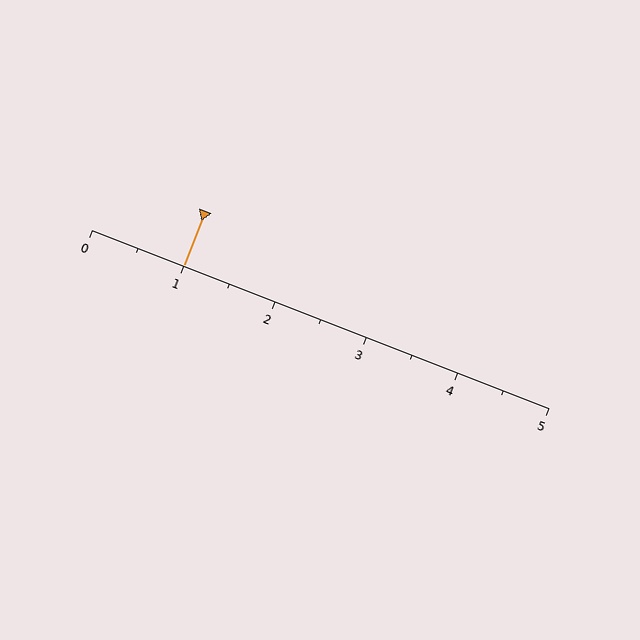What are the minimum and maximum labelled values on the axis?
The axis runs from 0 to 5.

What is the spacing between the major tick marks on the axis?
The major ticks are spaced 1 apart.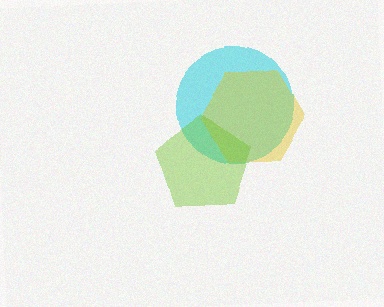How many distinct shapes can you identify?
There are 3 distinct shapes: a cyan circle, a yellow hexagon, a lime pentagon.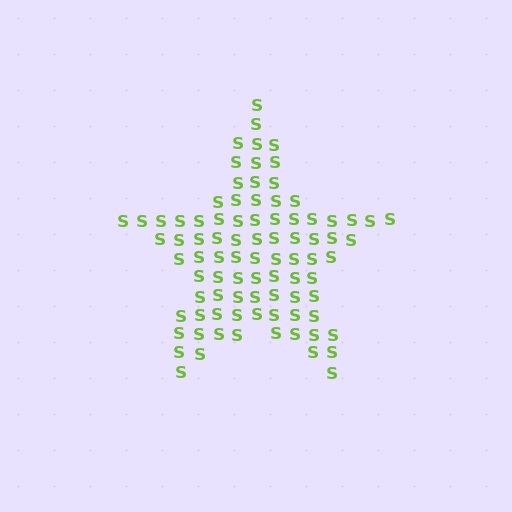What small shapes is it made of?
It is made of small letter S's.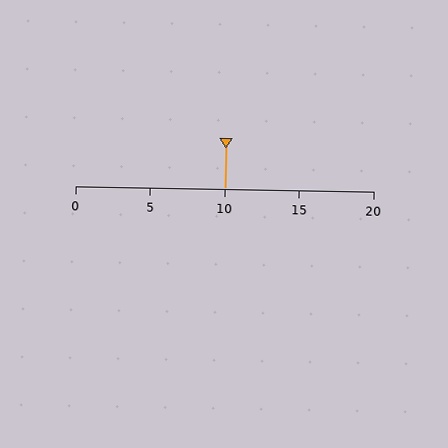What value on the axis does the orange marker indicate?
The marker indicates approximately 10.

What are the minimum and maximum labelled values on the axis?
The axis runs from 0 to 20.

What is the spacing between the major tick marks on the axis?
The major ticks are spaced 5 apart.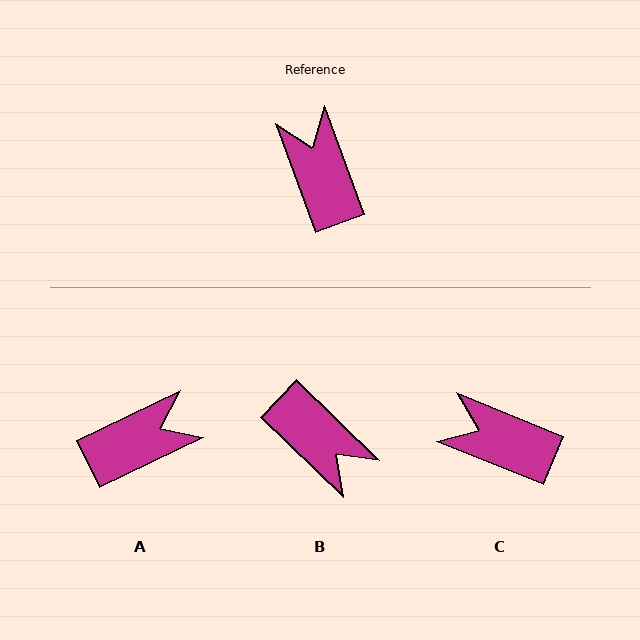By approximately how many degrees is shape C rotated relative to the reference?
Approximately 48 degrees counter-clockwise.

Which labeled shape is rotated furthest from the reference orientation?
B, about 154 degrees away.